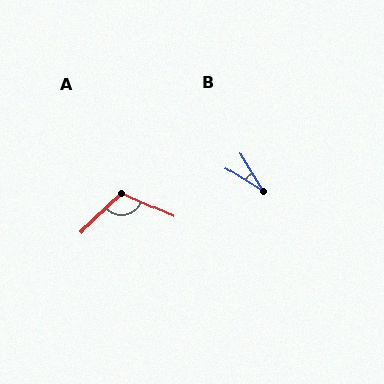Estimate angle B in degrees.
Approximately 27 degrees.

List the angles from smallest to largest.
B (27°), A (112°).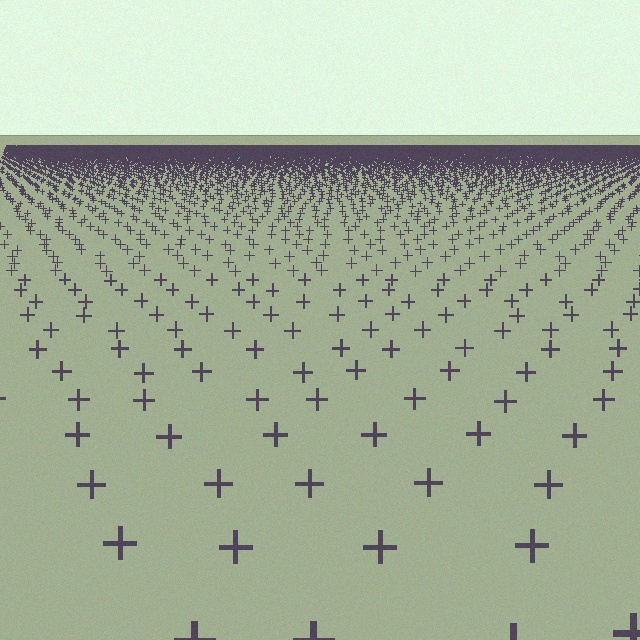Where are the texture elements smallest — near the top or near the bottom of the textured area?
Near the top.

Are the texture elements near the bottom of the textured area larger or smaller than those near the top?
Larger. Near the bottom, elements are closer to the viewer and appear at a bigger on-screen size.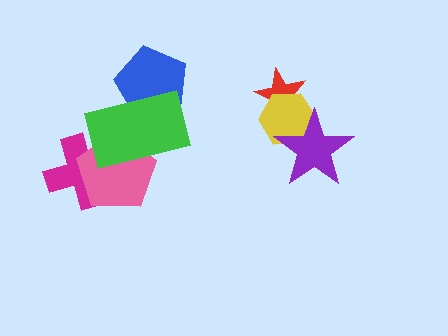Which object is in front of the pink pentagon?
The green rectangle is in front of the pink pentagon.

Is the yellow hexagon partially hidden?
Yes, it is partially covered by another shape.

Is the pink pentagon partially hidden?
Yes, it is partially covered by another shape.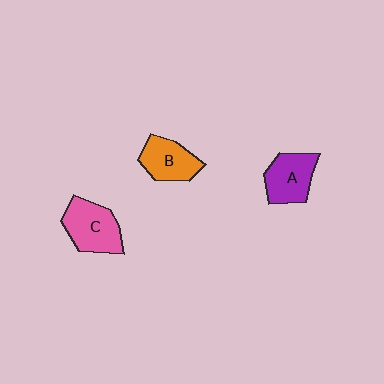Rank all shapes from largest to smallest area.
From largest to smallest: C (pink), A (purple), B (orange).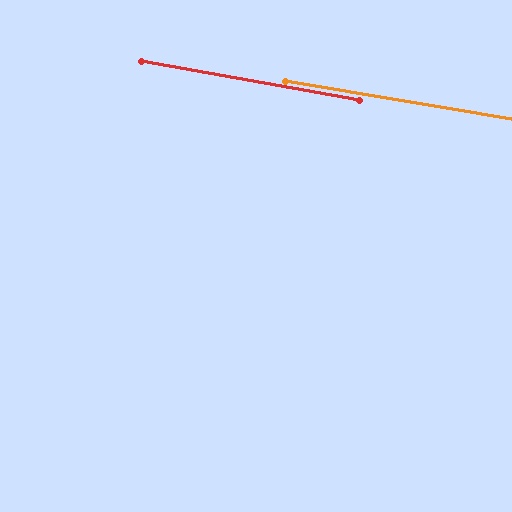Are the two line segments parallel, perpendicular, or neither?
Parallel — their directions differ by only 0.5°.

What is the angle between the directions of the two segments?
Approximately 0 degrees.